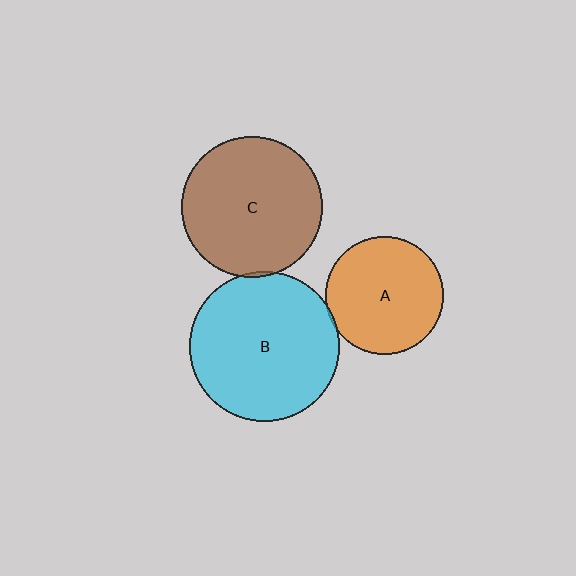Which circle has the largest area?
Circle B (cyan).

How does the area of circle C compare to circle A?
Approximately 1.4 times.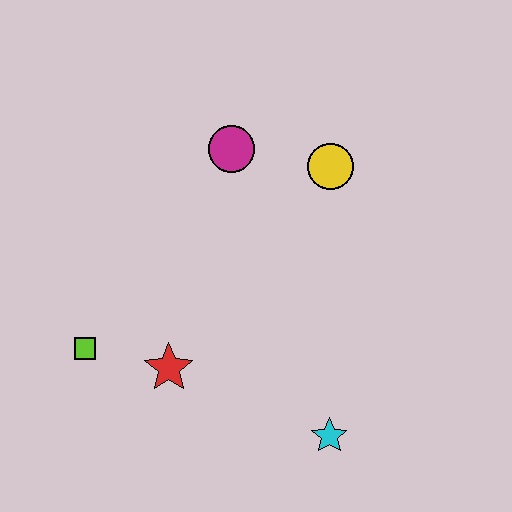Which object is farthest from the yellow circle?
The lime square is farthest from the yellow circle.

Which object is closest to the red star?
The lime square is closest to the red star.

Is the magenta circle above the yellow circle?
Yes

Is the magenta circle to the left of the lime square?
No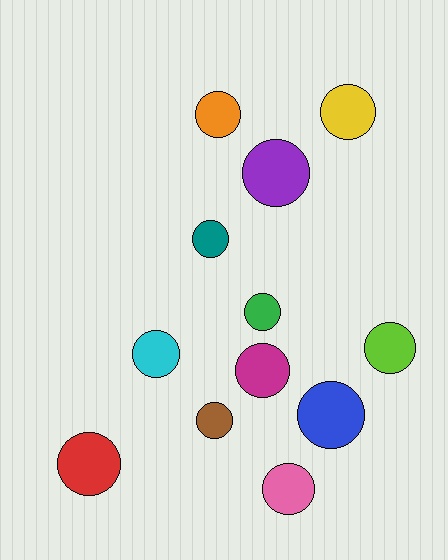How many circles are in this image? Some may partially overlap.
There are 12 circles.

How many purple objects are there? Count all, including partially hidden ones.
There is 1 purple object.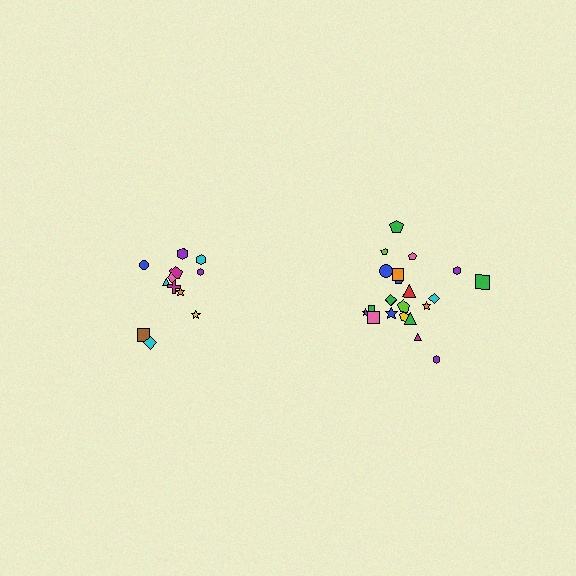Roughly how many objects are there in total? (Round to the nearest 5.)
Roughly 35 objects in total.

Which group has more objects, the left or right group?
The right group.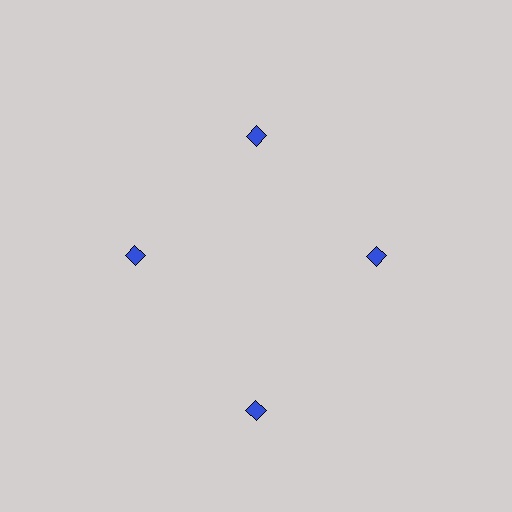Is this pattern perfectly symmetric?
No. The 4 blue diamonds are arranged in a ring, but one element near the 6 o'clock position is pushed outward from the center, breaking the 4-fold rotational symmetry.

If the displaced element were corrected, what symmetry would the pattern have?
It would have 4-fold rotational symmetry — the pattern would map onto itself every 90 degrees.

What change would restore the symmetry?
The symmetry would be restored by moving it inward, back onto the ring so that all 4 diamonds sit at equal angles and equal distance from the center.